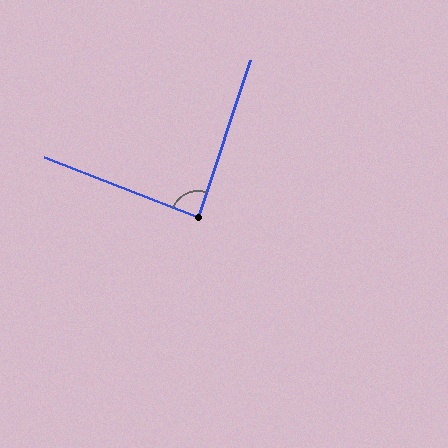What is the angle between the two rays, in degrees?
Approximately 87 degrees.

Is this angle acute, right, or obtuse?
It is approximately a right angle.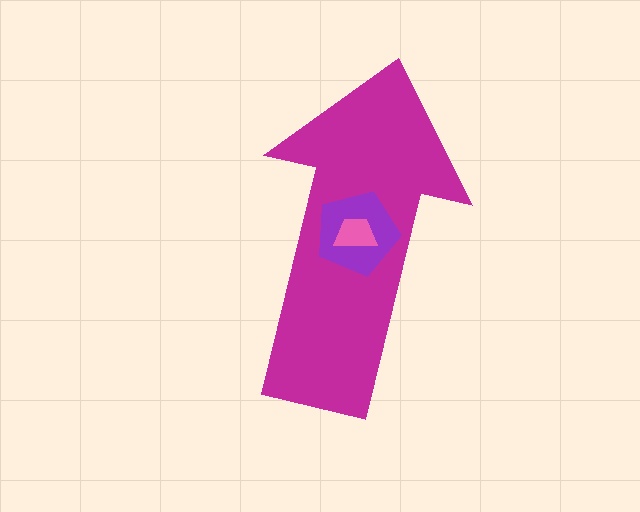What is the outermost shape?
The magenta arrow.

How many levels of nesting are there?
3.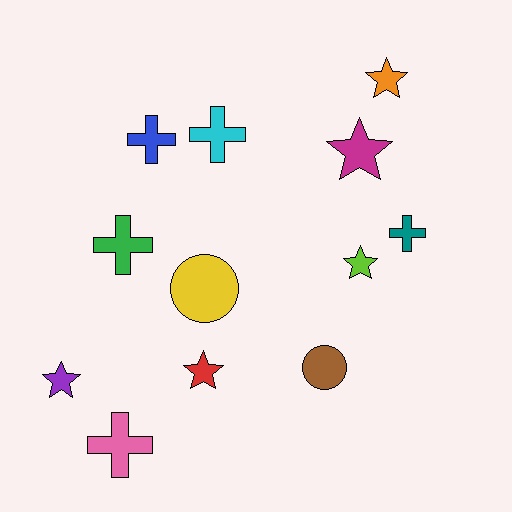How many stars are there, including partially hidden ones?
There are 5 stars.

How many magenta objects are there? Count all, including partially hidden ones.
There is 1 magenta object.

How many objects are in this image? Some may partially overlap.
There are 12 objects.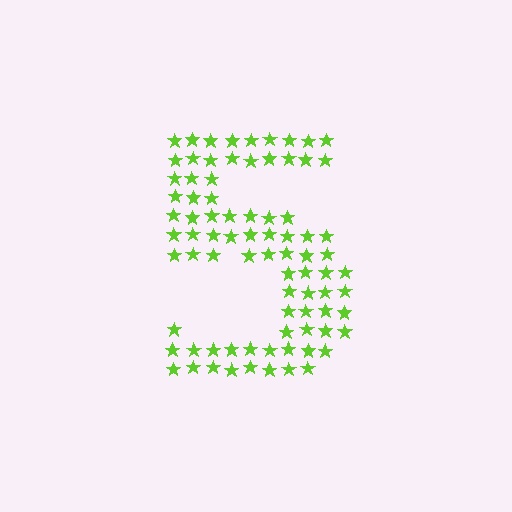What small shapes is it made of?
It is made of small stars.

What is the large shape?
The large shape is the digit 5.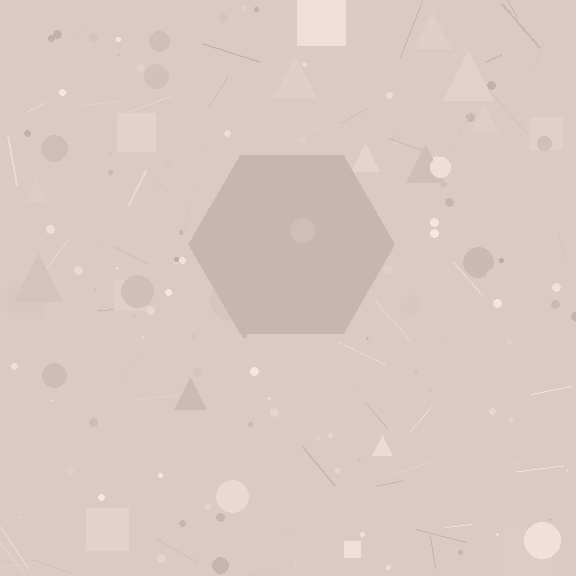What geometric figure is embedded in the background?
A hexagon is embedded in the background.